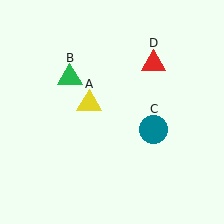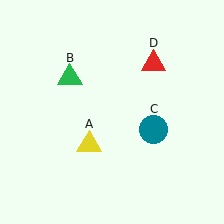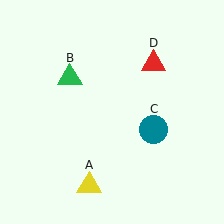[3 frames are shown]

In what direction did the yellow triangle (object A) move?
The yellow triangle (object A) moved down.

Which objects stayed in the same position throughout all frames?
Green triangle (object B) and teal circle (object C) and red triangle (object D) remained stationary.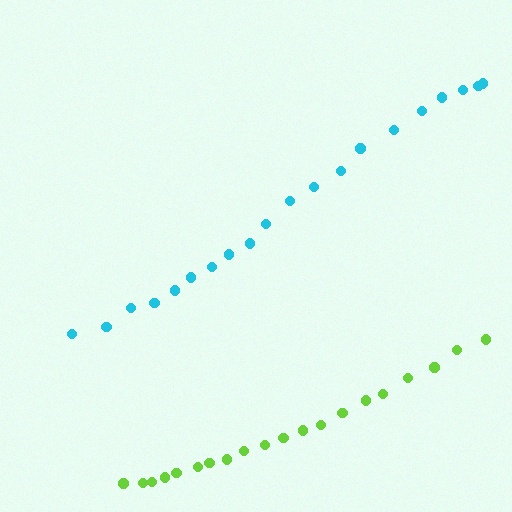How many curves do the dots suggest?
There are 2 distinct paths.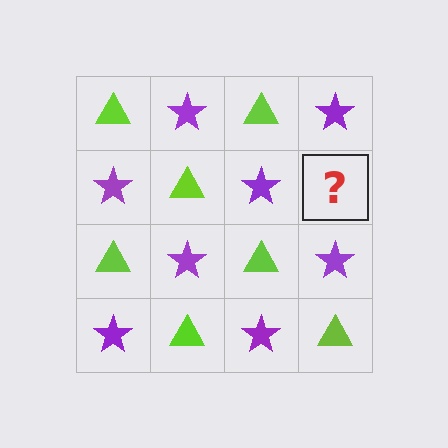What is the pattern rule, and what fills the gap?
The rule is that it alternates lime triangle and purple star in a checkerboard pattern. The gap should be filled with a lime triangle.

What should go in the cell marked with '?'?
The missing cell should contain a lime triangle.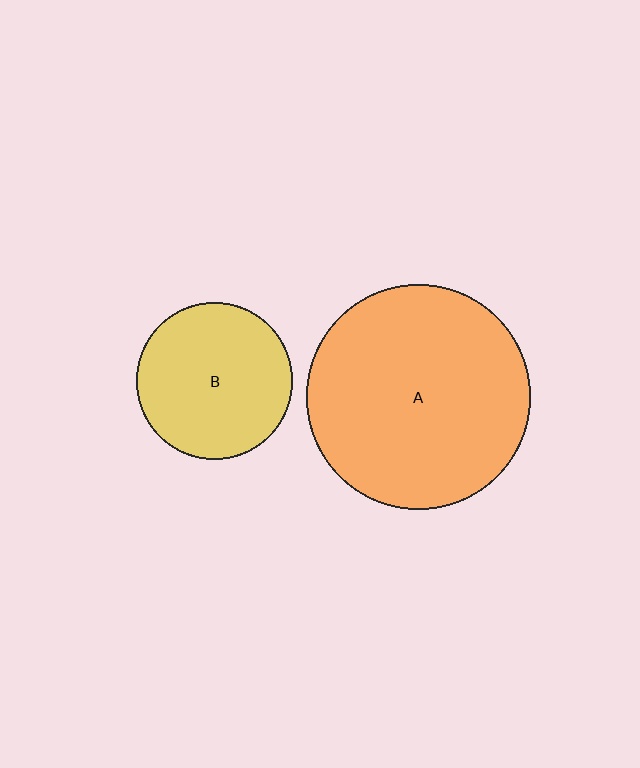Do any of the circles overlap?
No, none of the circles overlap.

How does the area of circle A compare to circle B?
Approximately 2.1 times.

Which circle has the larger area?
Circle A (orange).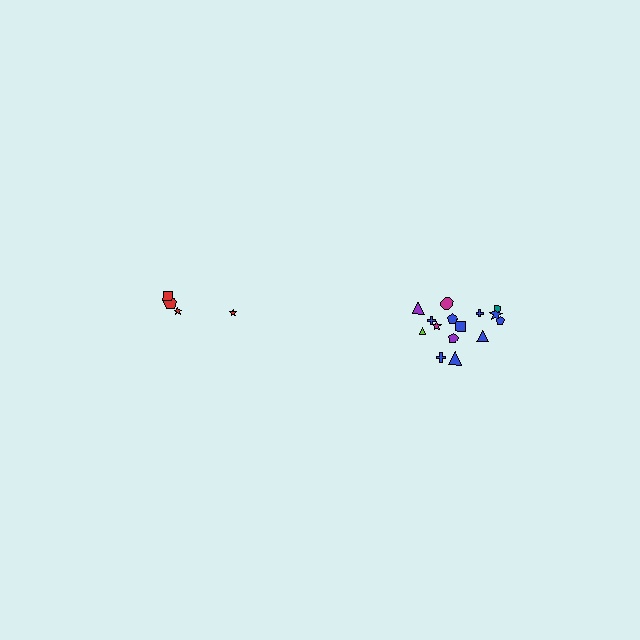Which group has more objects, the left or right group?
The right group.